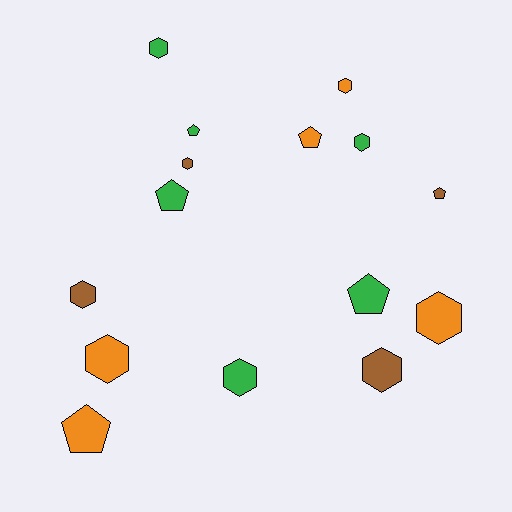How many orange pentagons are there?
There are 2 orange pentagons.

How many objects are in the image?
There are 15 objects.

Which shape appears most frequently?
Hexagon, with 9 objects.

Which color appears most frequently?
Green, with 6 objects.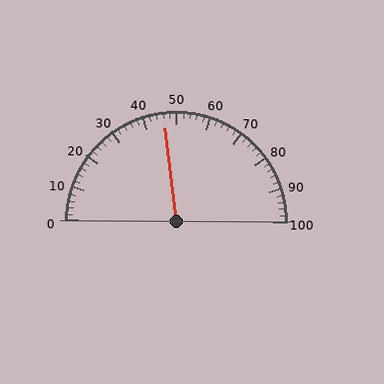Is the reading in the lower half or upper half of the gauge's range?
The reading is in the lower half of the range (0 to 100).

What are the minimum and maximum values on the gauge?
The gauge ranges from 0 to 100.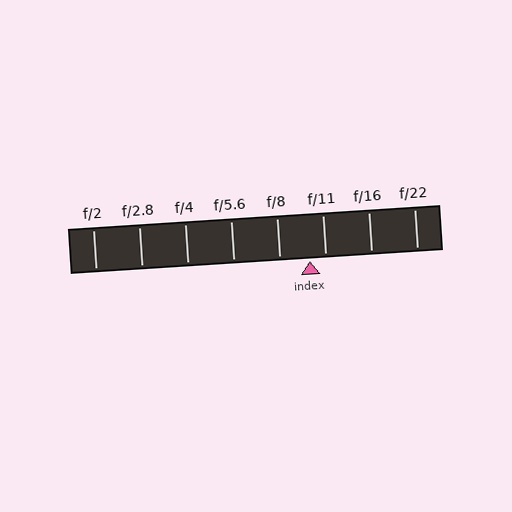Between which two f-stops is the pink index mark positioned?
The index mark is between f/8 and f/11.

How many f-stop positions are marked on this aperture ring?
There are 8 f-stop positions marked.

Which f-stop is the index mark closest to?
The index mark is closest to f/11.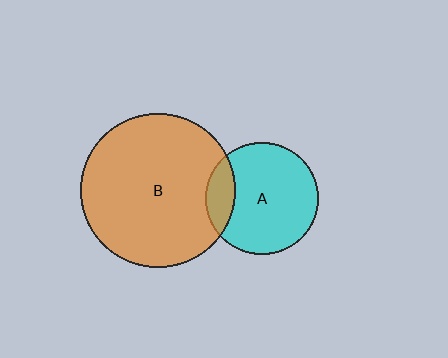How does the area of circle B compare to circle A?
Approximately 1.9 times.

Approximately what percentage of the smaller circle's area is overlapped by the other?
Approximately 15%.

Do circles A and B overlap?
Yes.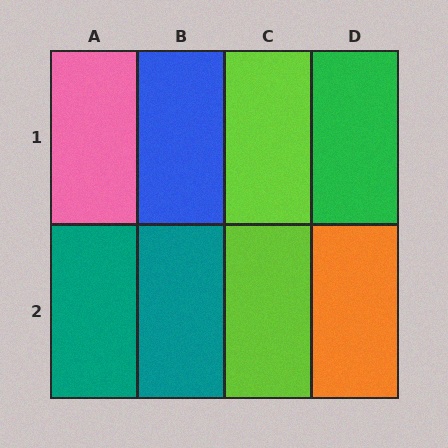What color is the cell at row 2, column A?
Teal.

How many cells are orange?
1 cell is orange.